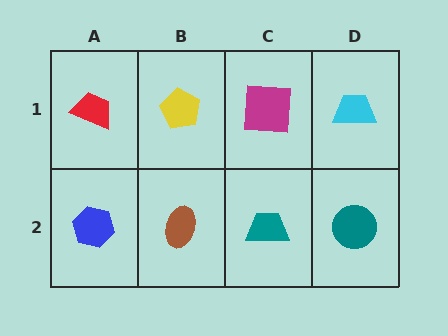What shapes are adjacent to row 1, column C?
A teal trapezoid (row 2, column C), a yellow pentagon (row 1, column B), a cyan trapezoid (row 1, column D).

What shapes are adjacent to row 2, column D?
A cyan trapezoid (row 1, column D), a teal trapezoid (row 2, column C).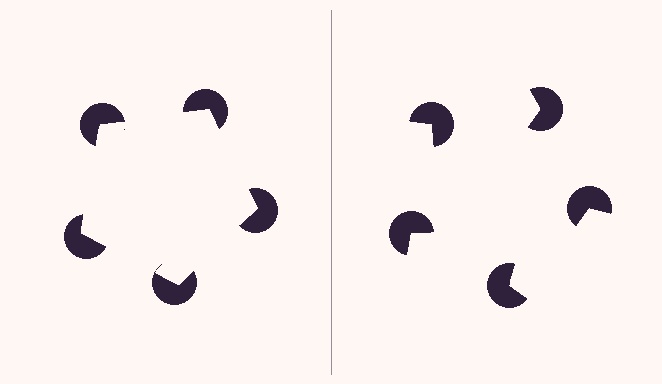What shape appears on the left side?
An illusory pentagon.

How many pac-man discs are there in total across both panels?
10 — 5 on each side.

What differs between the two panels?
The pac-man discs are positioned identically on both sides; only the wedge orientations differ. On the left they align to a pentagon; on the right they are misaligned.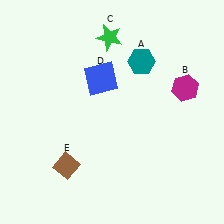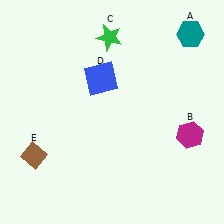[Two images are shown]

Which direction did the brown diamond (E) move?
The brown diamond (E) moved left.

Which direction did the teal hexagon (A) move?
The teal hexagon (A) moved right.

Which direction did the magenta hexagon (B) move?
The magenta hexagon (B) moved down.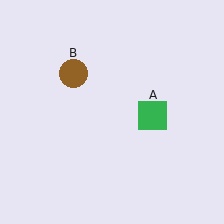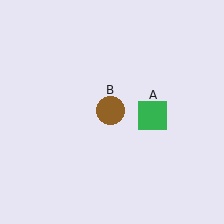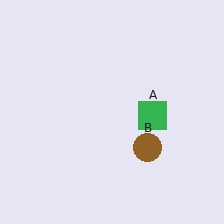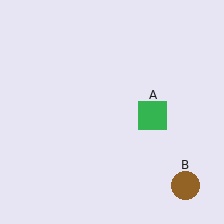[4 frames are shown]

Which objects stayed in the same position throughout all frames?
Green square (object A) remained stationary.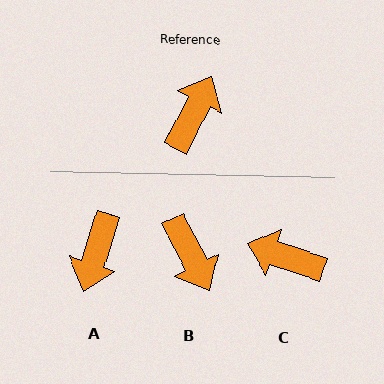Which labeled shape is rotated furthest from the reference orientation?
A, about 171 degrees away.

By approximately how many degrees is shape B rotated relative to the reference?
Approximately 125 degrees clockwise.